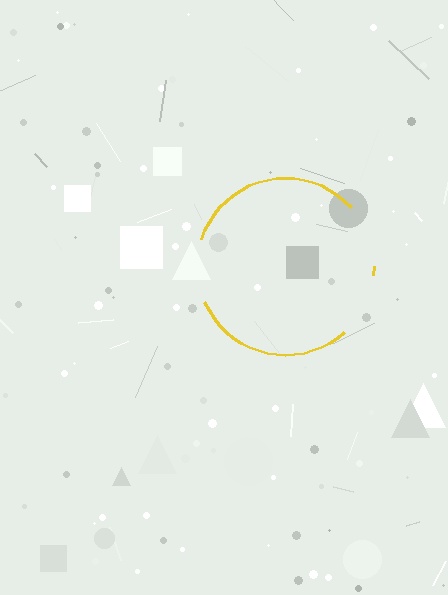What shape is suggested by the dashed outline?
The dashed outline suggests a circle.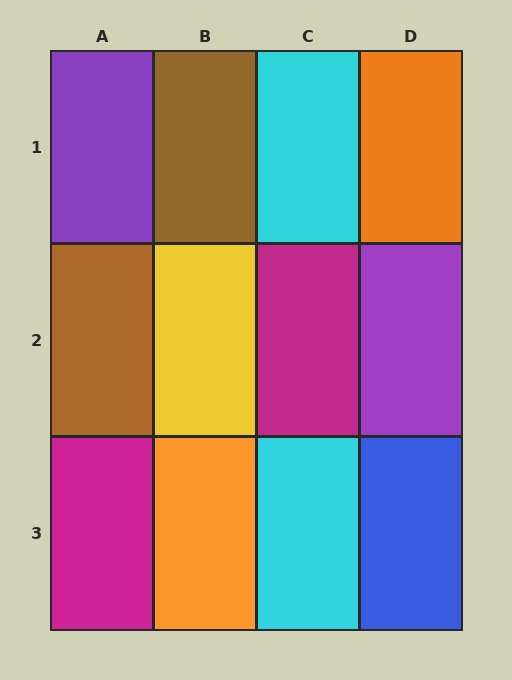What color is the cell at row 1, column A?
Purple.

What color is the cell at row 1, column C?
Cyan.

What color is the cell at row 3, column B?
Orange.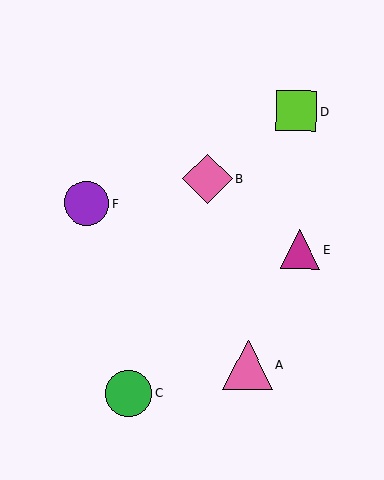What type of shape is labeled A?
Shape A is a pink triangle.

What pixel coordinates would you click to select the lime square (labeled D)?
Click at (296, 111) to select the lime square D.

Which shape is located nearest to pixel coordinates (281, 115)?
The lime square (labeled D) at (296, 111) is nearest to that location.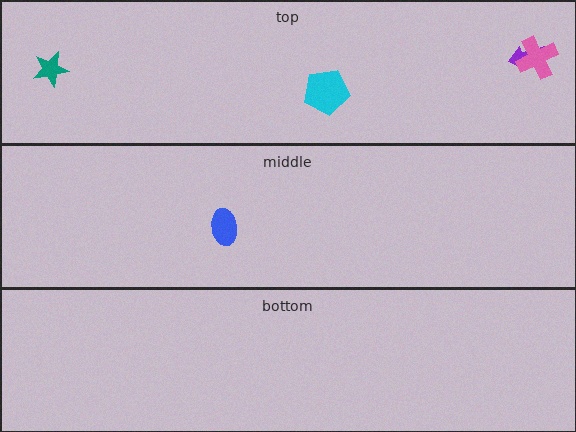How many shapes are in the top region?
4.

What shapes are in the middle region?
The blue ellipse.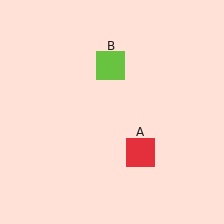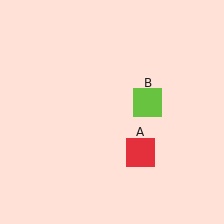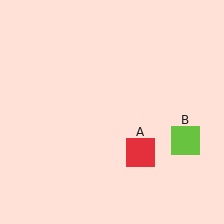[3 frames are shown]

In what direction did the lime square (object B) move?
The lime square (object B) moved down and to the right.